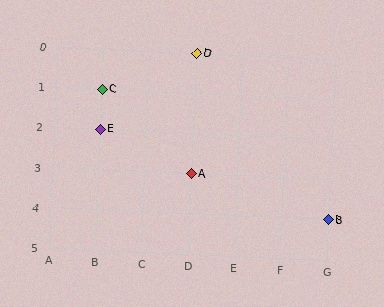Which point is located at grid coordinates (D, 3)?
Point A is at (D, 3).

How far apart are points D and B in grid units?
Points D and B are 3 columns and 4 rows apart (about 5.0 grid units diagonally).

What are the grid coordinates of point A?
Point A is at grid coordinates (D, 3).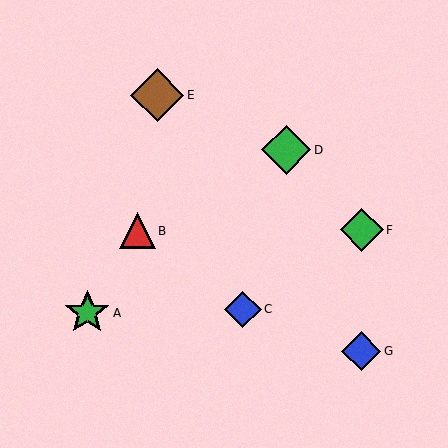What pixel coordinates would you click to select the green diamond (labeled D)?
Click at (286, 150) to select the green diamond D.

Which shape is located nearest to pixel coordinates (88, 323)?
The green star (labeled A) at (87, 313) is nearest to that location.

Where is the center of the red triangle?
The center of the red triangle is at (137, 231).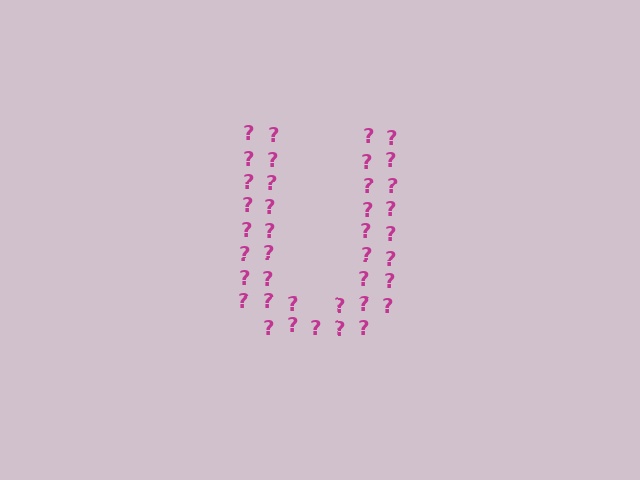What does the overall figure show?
The overall figure shows the letter U.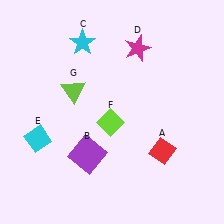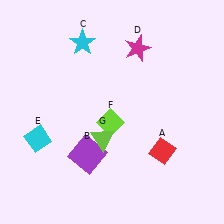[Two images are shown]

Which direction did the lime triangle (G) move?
The lime triangle (G) moved down.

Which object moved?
The lime triangle (G) moved down.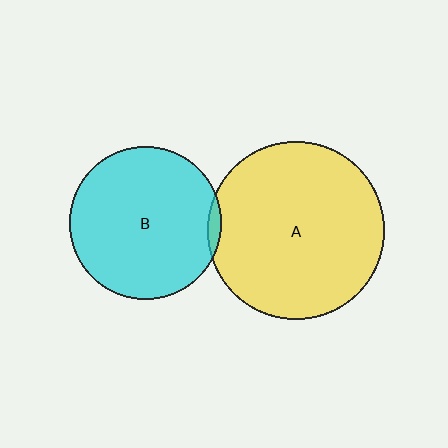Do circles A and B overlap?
Yes.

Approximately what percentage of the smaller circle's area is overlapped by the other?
Approximately 5%.